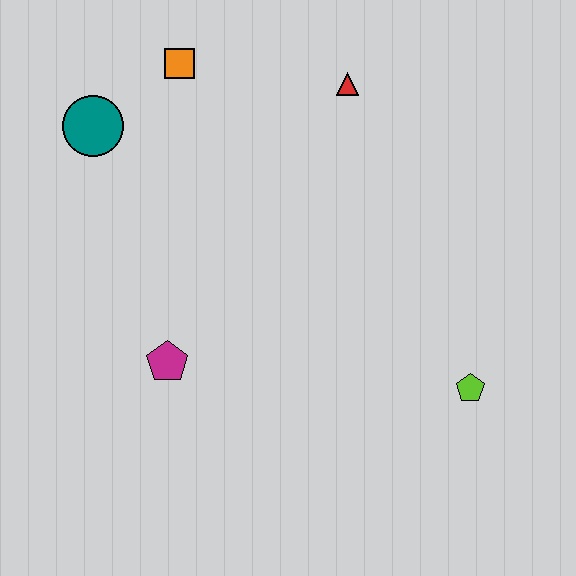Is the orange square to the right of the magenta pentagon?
Yes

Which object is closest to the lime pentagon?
The magenta pentagon is closest to the lime pentagon.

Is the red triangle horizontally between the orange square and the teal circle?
No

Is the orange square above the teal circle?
Yes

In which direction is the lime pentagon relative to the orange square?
The lime pentagon is below the orange square.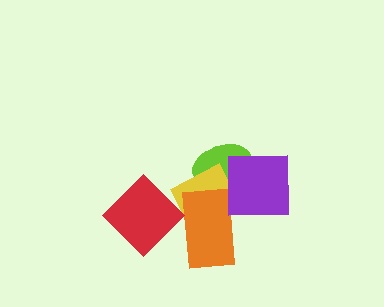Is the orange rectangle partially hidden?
Yes, it is partially covered by another shape.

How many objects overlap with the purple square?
3 objects overlap with the purple square.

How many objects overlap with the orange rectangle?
3 objects overlap with the orange rectangle.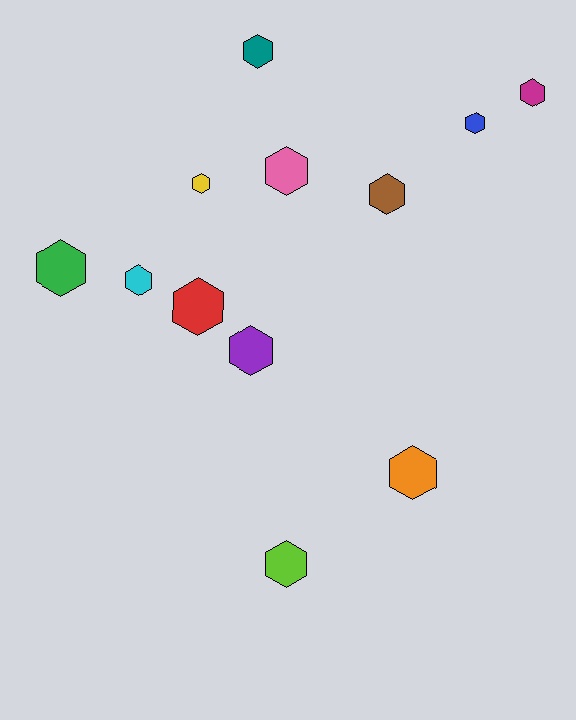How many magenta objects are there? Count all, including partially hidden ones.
There is 1 magenta object.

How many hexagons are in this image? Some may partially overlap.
There are 12 hexagons.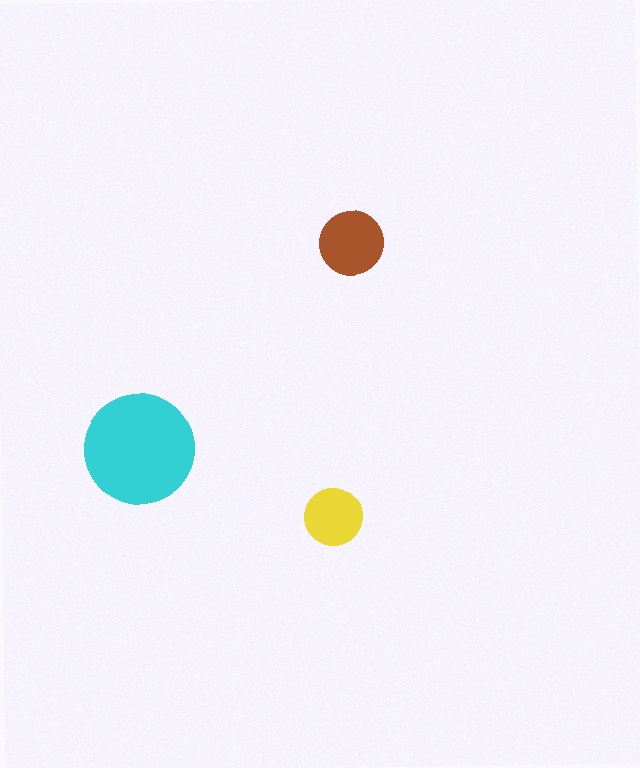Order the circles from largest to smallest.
the cyan one, the brown one, the yellow one.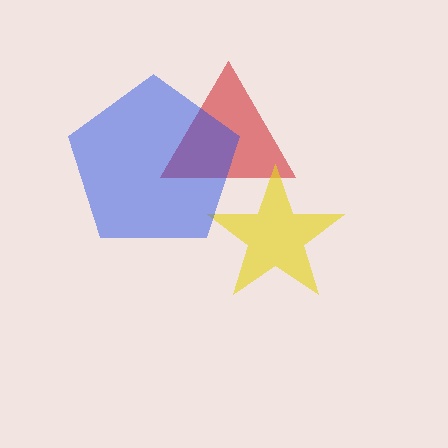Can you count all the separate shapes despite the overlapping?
Yes, there are 3 separate shapes.